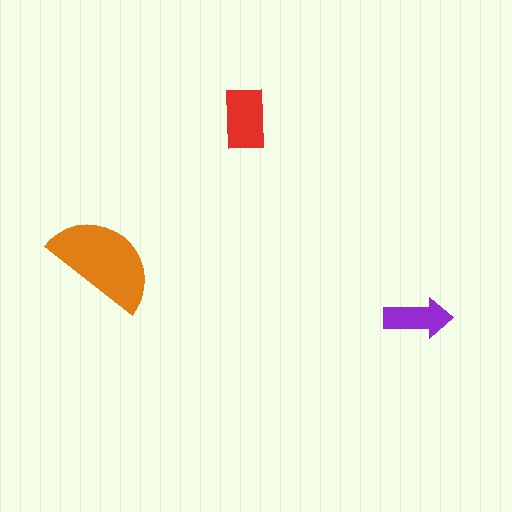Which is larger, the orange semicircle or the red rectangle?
The orange semicircle.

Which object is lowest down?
The purple arrow is bottommost.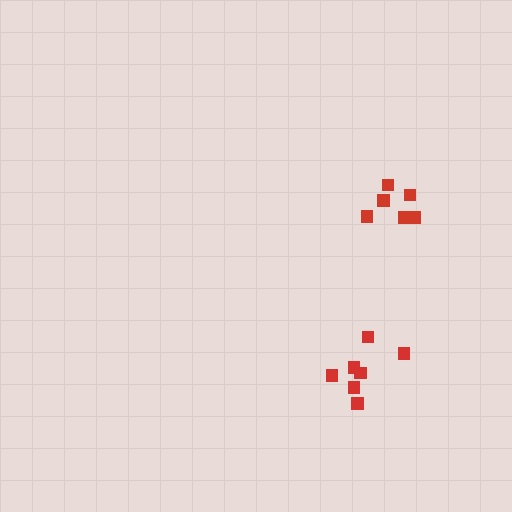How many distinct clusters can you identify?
There are 2 distinct clusters.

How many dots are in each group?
Group 1: 6 dots, Group 2: 7 dots (13 total).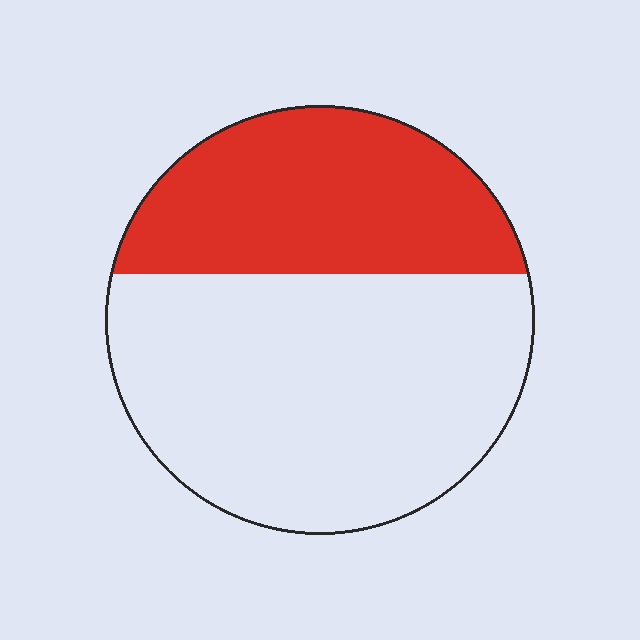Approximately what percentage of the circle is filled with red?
Approximately 35%.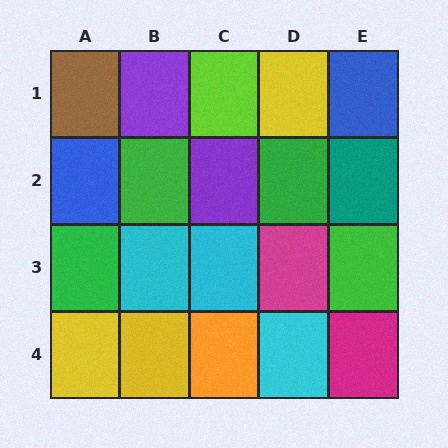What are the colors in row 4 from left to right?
Yellow, yellow, orange, cyan, magenta.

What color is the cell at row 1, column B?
Purple.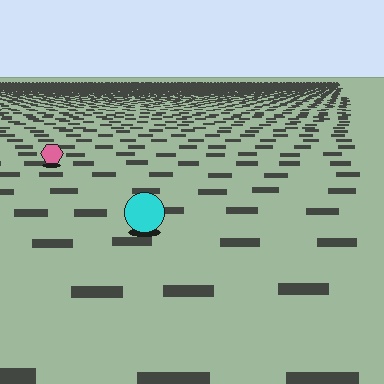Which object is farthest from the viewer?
The pink hexagon is farthest from the viewer. It appears smaller and the ground texture around it is denser.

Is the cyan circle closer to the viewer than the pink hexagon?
Yes. The cyan circle is closer — you can tell from the texture gradient: the ground texture is coarser near it.